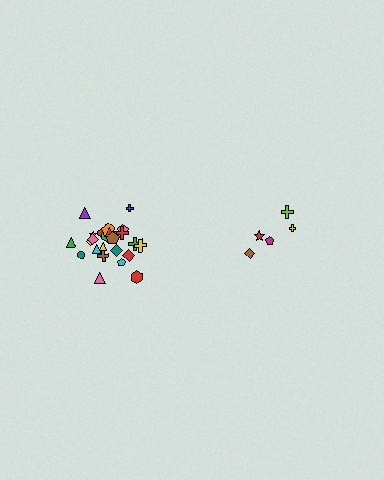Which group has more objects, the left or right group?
The left group.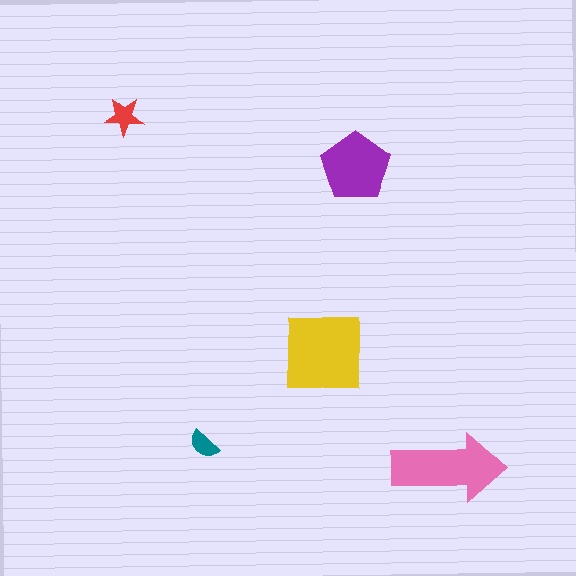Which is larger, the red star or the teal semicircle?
The red star.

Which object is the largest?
The yellow square.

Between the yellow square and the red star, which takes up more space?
The yellow square.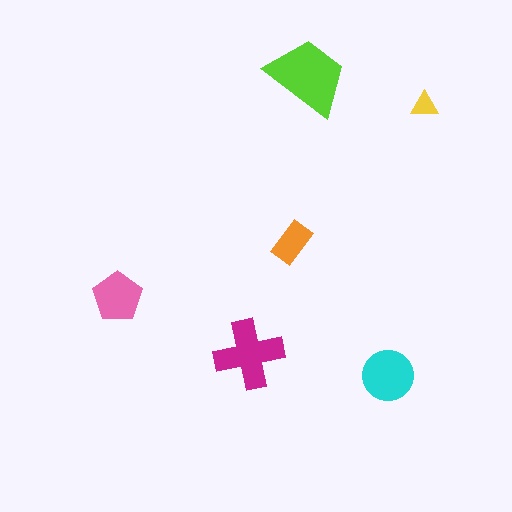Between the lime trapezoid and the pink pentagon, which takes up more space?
The lime trapezoid.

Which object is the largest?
The lime trapezoid.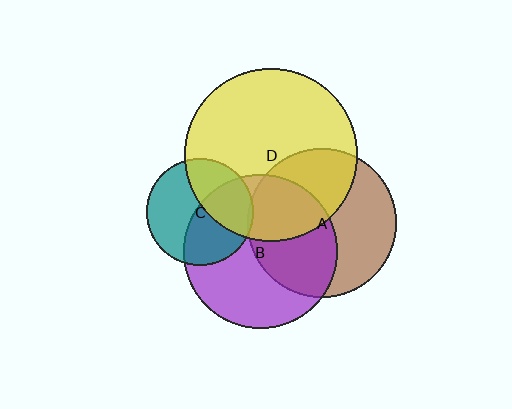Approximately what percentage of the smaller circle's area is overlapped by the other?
Approximately 40%.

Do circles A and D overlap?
Yes.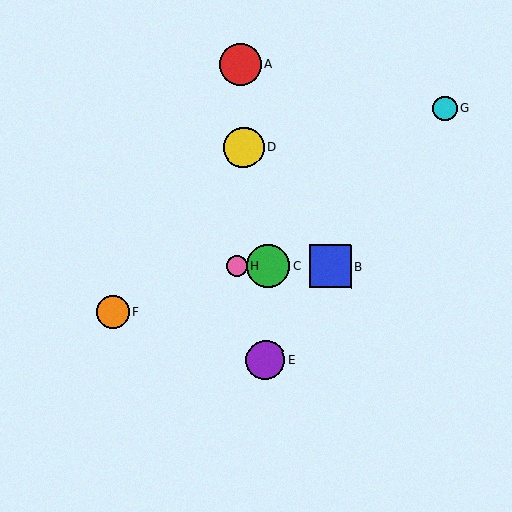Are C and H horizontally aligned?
Yes, both are at y≈266.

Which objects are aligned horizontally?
Objects B, C, H are aligned horizontally.